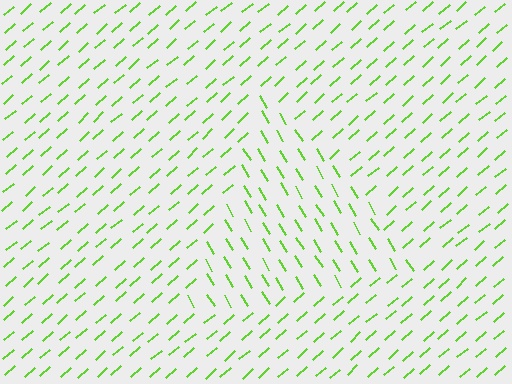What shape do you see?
I see a triangle.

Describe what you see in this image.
The image is filled with small lime line segments. A triangle region in the image has lines oriented differently from the surrounding lines, creating a visible texture boundary.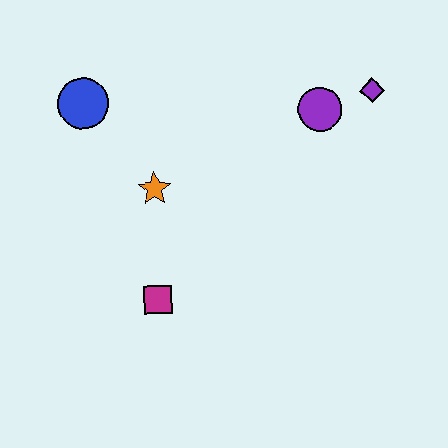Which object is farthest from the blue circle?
The purple diamond is farthest from the blue circle.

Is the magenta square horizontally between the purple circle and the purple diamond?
No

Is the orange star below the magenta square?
No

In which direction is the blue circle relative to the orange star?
The blue circle is above the orange star.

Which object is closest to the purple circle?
The purple diamond is closest to the purple circle.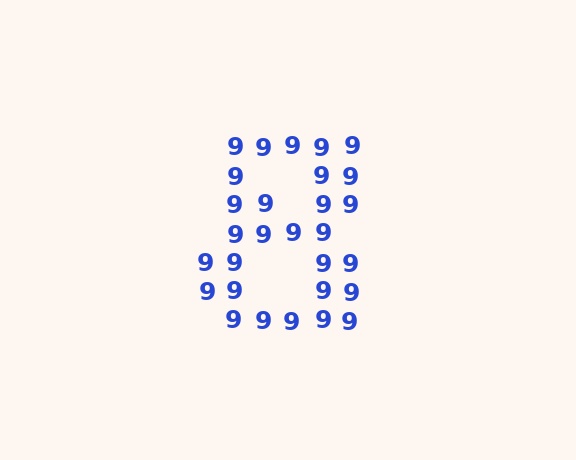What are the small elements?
The small elements are digit 9's.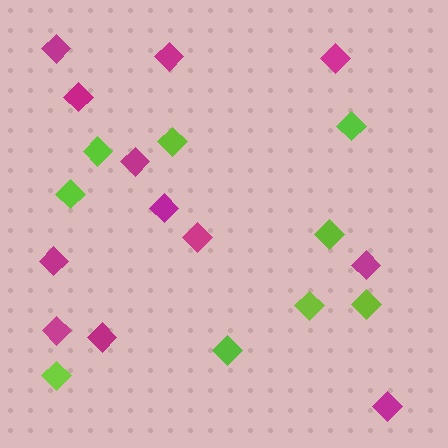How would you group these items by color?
There are 2 groups: one group of magenta diamonds (12) and one group of lime diamonds (9).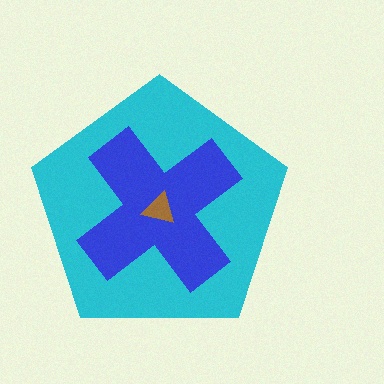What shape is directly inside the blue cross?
The brown triangle.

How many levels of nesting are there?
3.